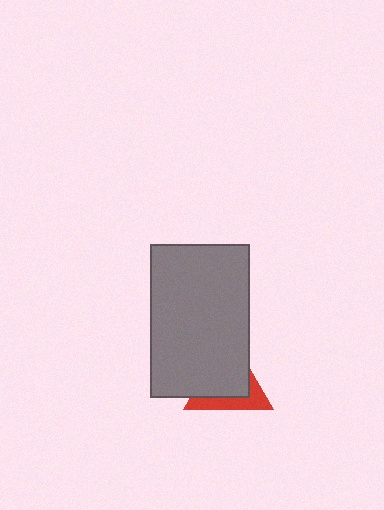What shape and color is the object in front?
The object in front is a gray rectangle.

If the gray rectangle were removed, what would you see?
You would see the complete red triangle.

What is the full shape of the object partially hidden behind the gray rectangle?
The partially hidden object is a red triangle.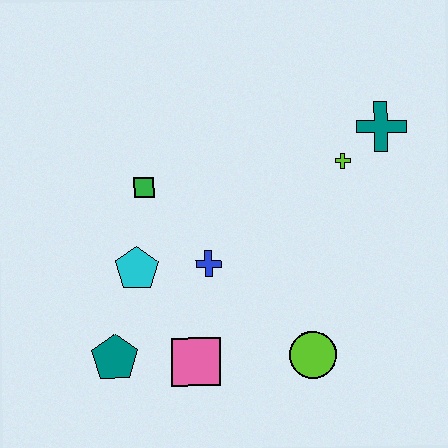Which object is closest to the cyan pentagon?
The blue cross is closest to the cyan pentagon.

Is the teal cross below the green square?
No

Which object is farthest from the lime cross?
The teal pentagon is farthest from the lime cross.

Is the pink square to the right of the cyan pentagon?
Yes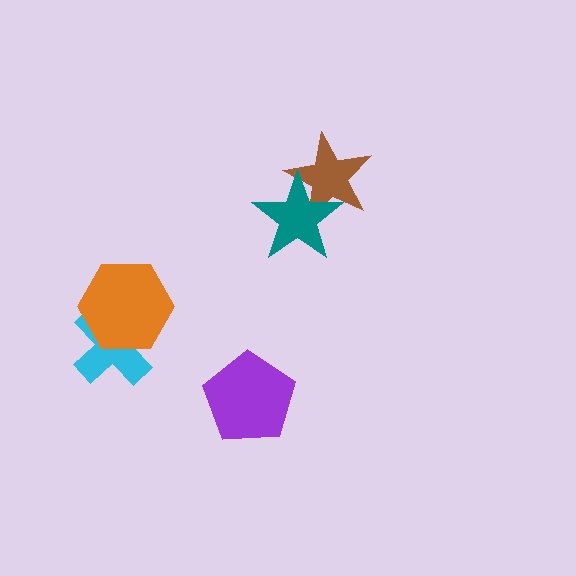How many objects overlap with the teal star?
1 object overlaps with the teal star.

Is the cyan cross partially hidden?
Yes, it is partially covered by another shape.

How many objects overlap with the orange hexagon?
1 object overlaps with the orange hexagon.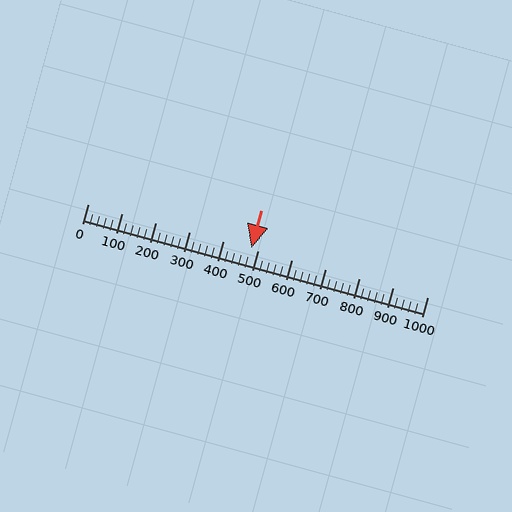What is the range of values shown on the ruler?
The ruler shows values from 0 to 1000.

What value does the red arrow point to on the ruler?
The red arrow points to approximately 481.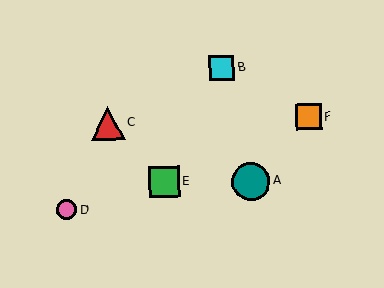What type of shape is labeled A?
Shape A is a teal circle.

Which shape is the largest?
The teal circle (labeled A) is the largest.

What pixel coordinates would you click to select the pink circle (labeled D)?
Click at (67, 210) to select the pink circle D.